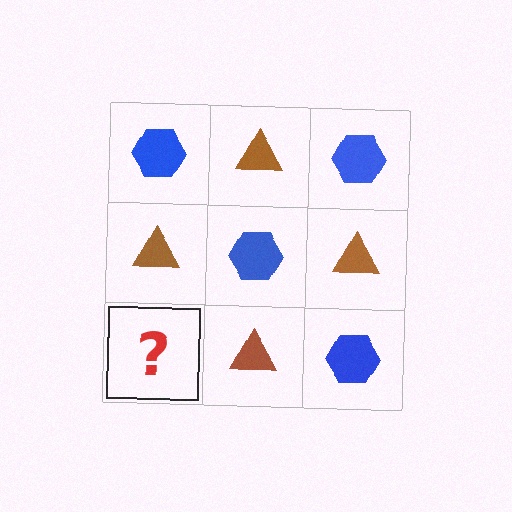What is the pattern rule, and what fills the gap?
The rule is that it alternates blue hexagon and brown triangle in a checkerboard pattern. The gap should be filled with a blue hexagon.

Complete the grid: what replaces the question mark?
The question mark should be replaced with a blue hexagon.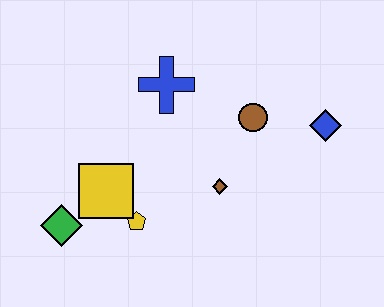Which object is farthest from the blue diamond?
The green diamond is farthest from the blue diamond.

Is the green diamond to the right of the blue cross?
No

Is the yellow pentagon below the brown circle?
Yes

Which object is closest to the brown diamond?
The brown circle is closest to the brown diamond.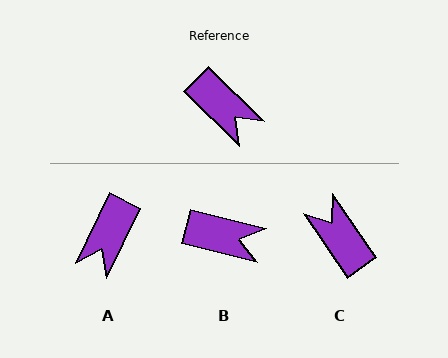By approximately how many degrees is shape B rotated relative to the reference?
Approximately 31 degrees counter-clockwise.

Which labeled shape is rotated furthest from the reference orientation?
C, about 170 degrees away.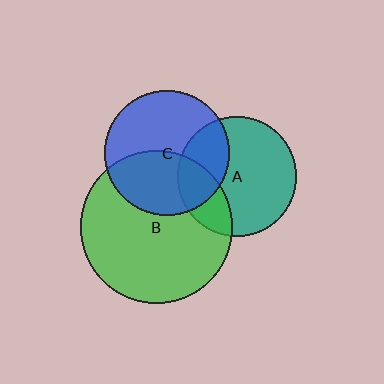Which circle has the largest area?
Circle B (green).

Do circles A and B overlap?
Yes.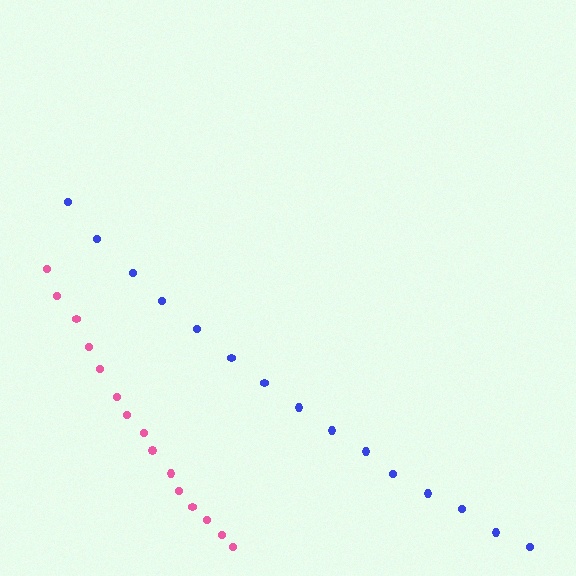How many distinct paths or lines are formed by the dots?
There are 2 distinct paths.